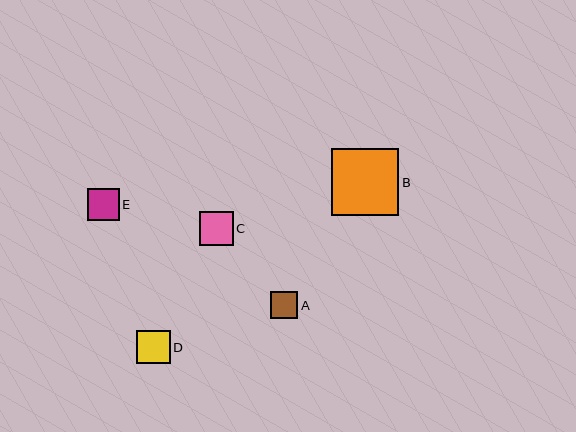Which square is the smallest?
Square A is the smallest with a size of approximately 28 pixels.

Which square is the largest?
Square B is the largest with a size of approximately 67 pixels.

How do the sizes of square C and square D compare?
Square C and square D are approximately the same size.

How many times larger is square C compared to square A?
Square C is approximately 1.2 times the size of square A.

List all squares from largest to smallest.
From largest to smallest: B, C, D, E, A.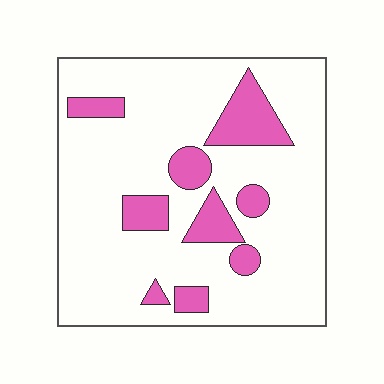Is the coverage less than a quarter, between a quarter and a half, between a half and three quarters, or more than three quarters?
Less than a quarter.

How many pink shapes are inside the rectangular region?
9.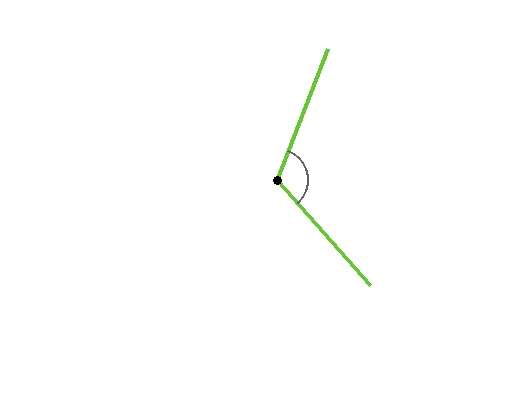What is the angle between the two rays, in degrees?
Approximately 117 degrees.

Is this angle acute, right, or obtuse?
It is obtuse.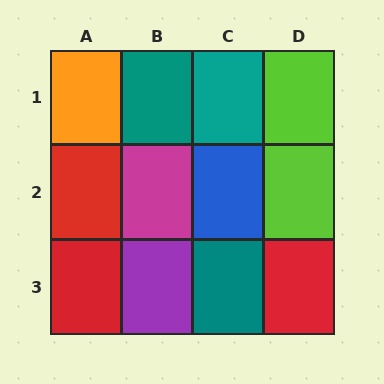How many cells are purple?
1 cell is purple.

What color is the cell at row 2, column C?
Blue.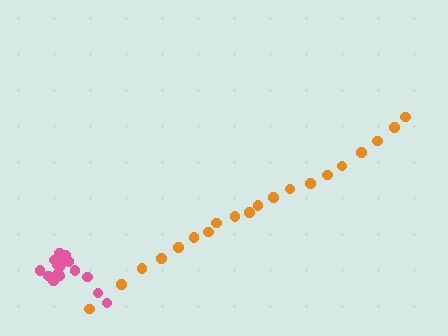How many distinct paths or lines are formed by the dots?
There are 2 distinct paths.